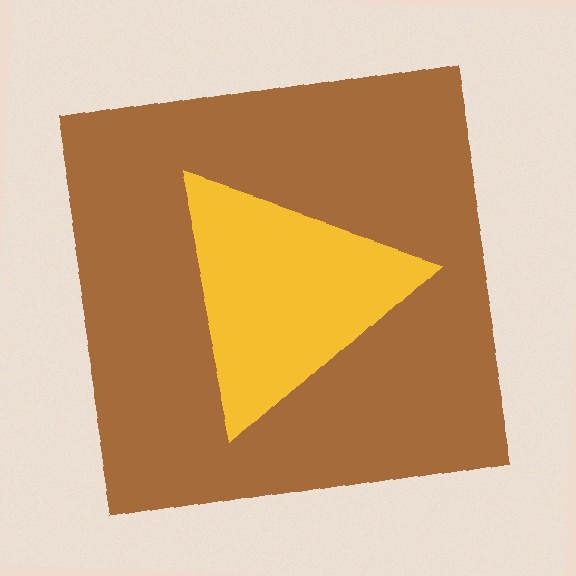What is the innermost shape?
The yellow triangle.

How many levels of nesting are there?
2.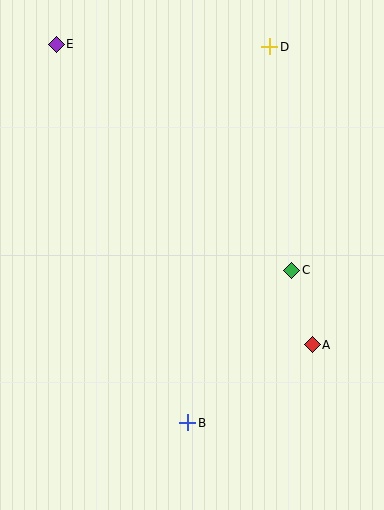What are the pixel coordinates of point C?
Point C is at (292, 270).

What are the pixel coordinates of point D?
Point D is at (270, 47).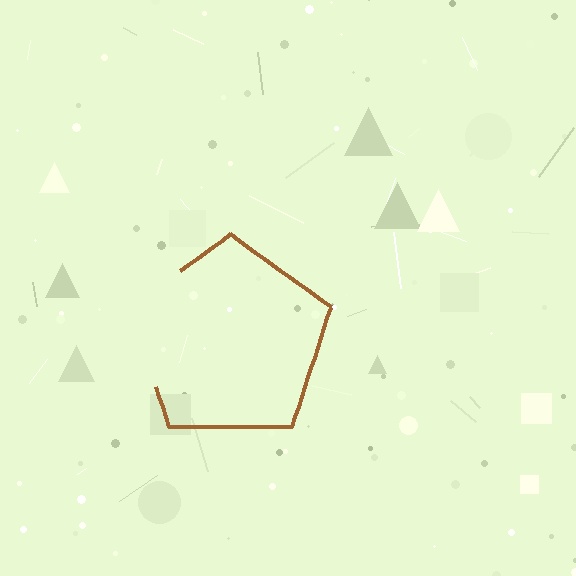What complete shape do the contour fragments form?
The contour fragments form a pentagon.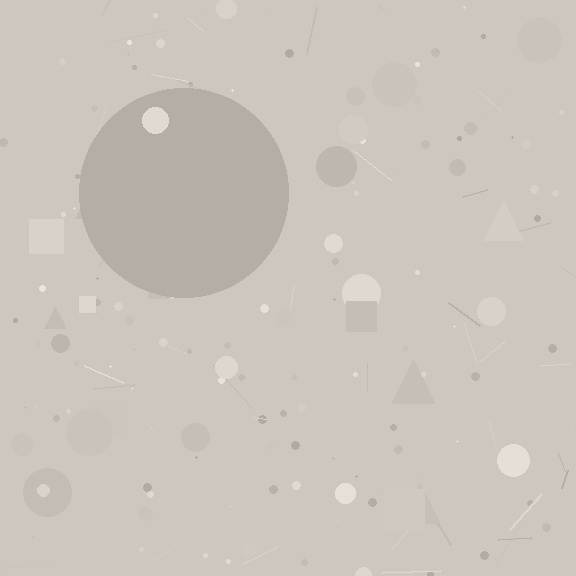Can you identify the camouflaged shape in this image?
The camouflaged shape is a circle.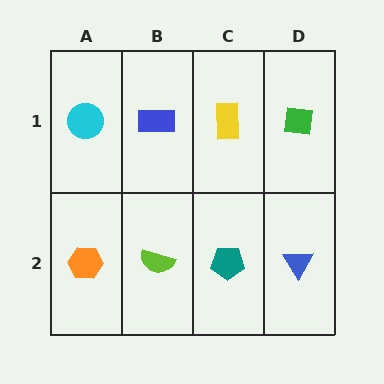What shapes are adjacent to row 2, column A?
A cyan circle (row 1, column A), a lime semicircle (row 2, column B).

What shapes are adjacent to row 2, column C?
A yellow rectangle (row 1, column C), a lime semicircle (row 2, column B), a blue triangle (row 2, column D).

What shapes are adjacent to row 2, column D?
A green square (row 1, column D), a teal pentagon (row 2, column C).